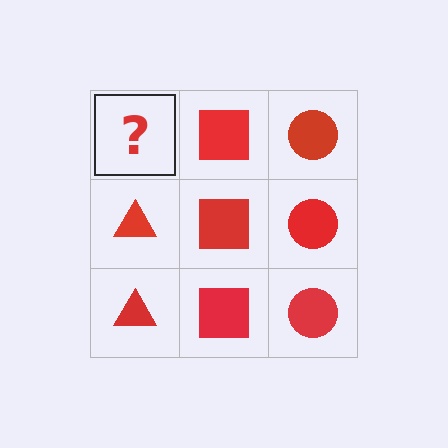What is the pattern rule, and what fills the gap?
The rule is that each column has a consistent shape. The gap should be filled with a red triangle.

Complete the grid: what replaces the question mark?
The question mark should be replaced with a red triangle.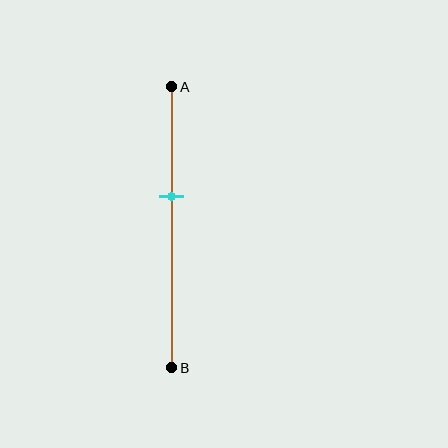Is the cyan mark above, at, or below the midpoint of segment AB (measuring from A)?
The cyan mark is above the midpoint of segment AB.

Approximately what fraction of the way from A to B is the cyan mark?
The cyan mark is approximately 40% of the way from A to B.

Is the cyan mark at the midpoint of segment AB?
No, the mark is at about 40% from A, not at the 50% midpoint.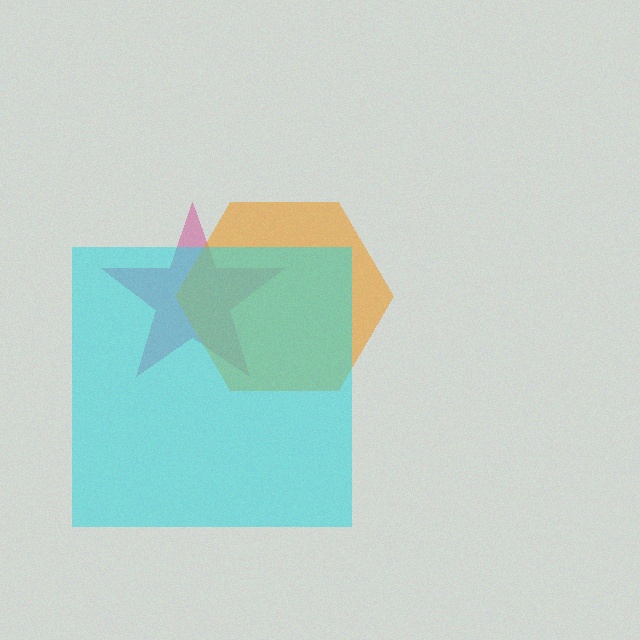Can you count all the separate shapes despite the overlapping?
Yes, there are 3 separate shapes.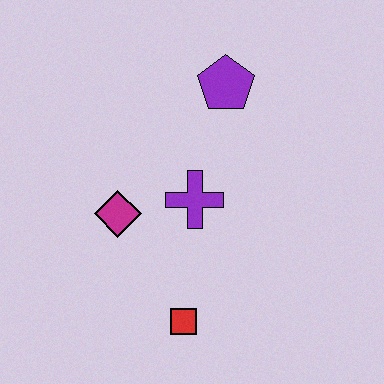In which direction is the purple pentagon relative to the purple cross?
The purple pentagon is above the purple cross.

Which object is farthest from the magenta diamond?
The purple pentagon is farthest from the magenta diamond.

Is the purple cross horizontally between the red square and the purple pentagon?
Yes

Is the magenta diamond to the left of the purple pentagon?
Yes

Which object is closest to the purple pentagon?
The purple cross is closest to the purple pentagon.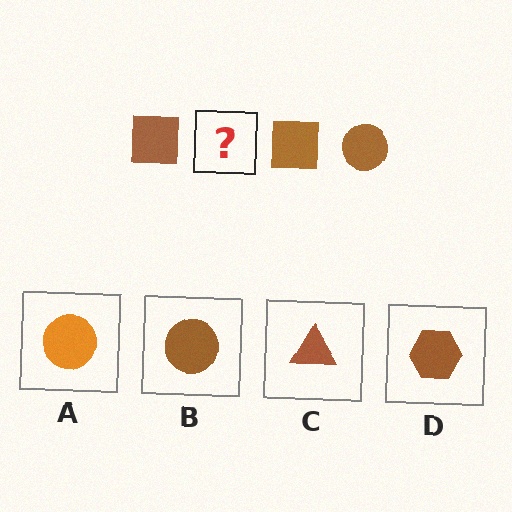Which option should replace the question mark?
Option B.